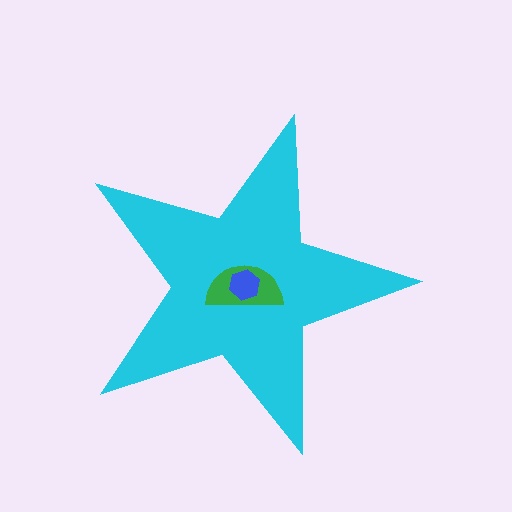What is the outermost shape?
The cyan star.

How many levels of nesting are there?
3.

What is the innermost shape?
The blue hexagon.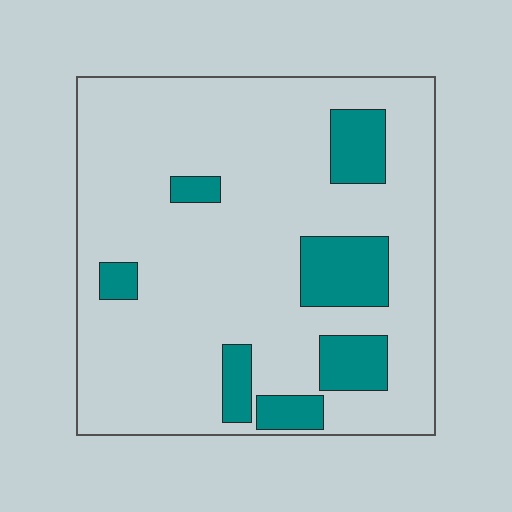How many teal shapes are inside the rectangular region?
7.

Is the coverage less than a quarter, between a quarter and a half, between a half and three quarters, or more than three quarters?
Less than a quarter.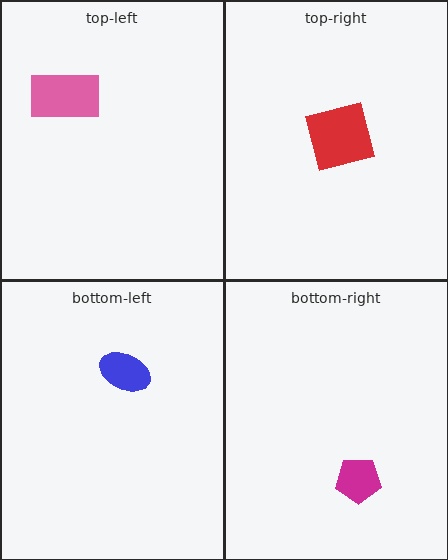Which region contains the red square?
The top-right region.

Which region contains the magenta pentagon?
The bottom-right region.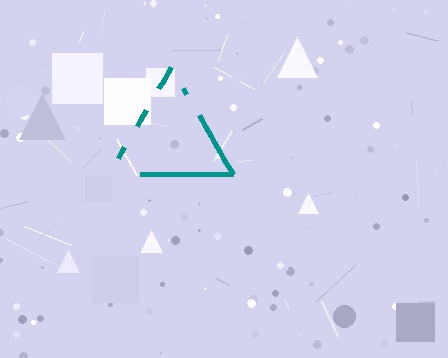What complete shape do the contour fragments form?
The contour fragments form a triangle.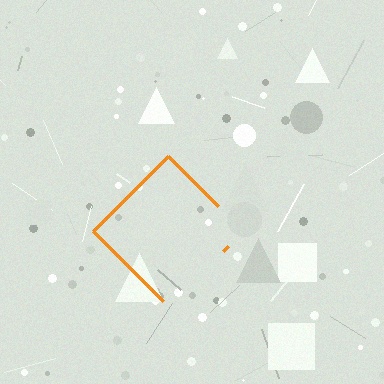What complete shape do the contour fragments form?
The contour fragments form a diamond.